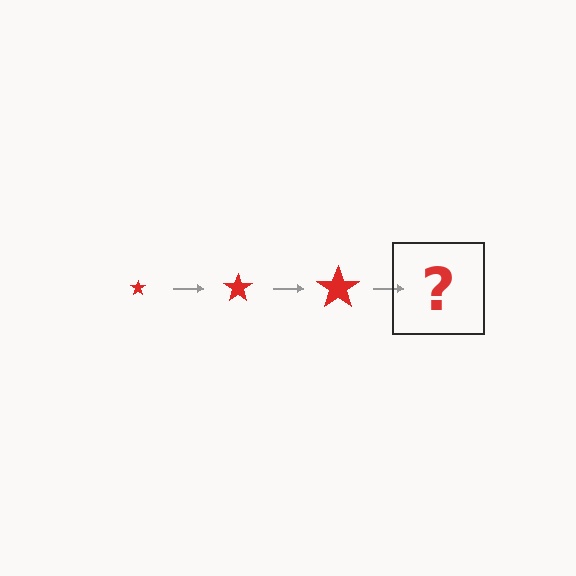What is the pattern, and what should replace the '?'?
The pattern is that the star gets progressively larger each step. The '?' should be a red star, larger than the previous one.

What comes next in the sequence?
The next element should be a red star, larger than the previous one.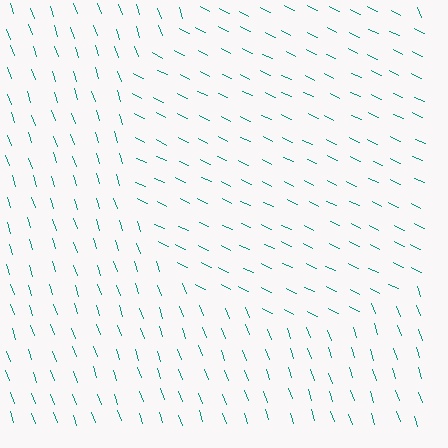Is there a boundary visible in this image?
Yes, there is a texture boundary formed by a change in line orientation.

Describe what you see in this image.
The image is filled with small teal line segments. A circle region in the image has lines oriented differently from the surrounding lines, creating a visible texture boundary.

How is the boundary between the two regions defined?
The boundary is defined purely by a change in line orientation (approximately 45 degrees difference). All lines are the same color and thickness.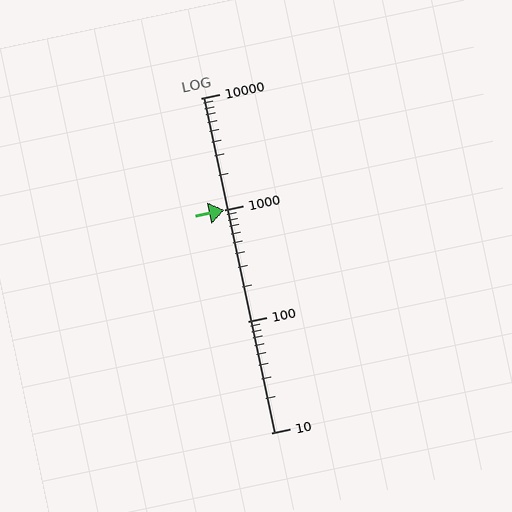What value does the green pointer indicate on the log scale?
The pointer indicates approximately 990.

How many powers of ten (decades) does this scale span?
The scale spans 3 decades, from 10 to 10000.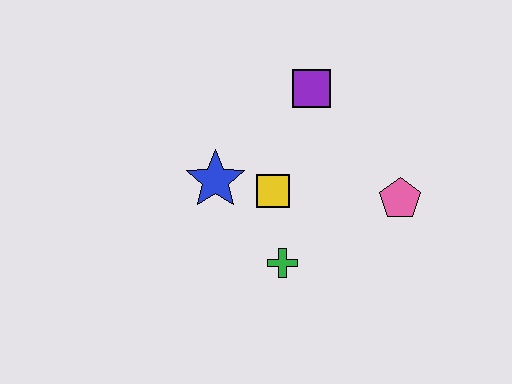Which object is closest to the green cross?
The yellow square is closest to the green cross.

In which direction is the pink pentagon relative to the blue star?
The pink pentagon is to the right of the blue star.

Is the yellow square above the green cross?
Yes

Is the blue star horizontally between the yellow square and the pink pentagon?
No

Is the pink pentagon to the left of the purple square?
No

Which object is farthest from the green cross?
The purple square is farthest from the green cross.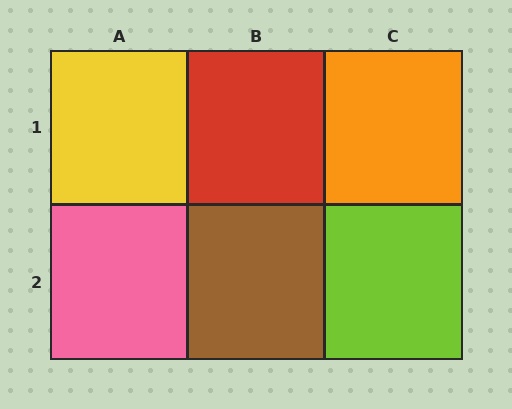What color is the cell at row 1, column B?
Red.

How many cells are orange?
1 cell is orange.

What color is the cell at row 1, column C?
Orange.